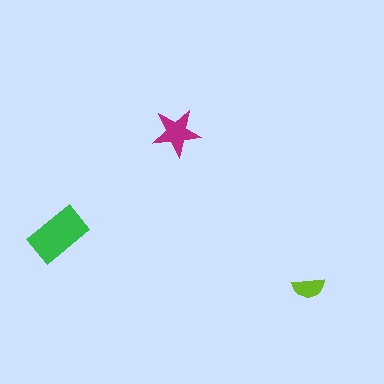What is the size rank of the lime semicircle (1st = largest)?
3rd.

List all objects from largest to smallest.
The green rectangle, the magenta star, the lime semicircle.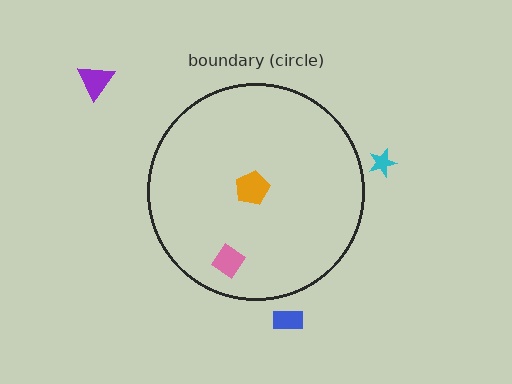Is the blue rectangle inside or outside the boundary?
Outside.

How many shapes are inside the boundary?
2 inside, 3 outside.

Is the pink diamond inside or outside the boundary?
Inside.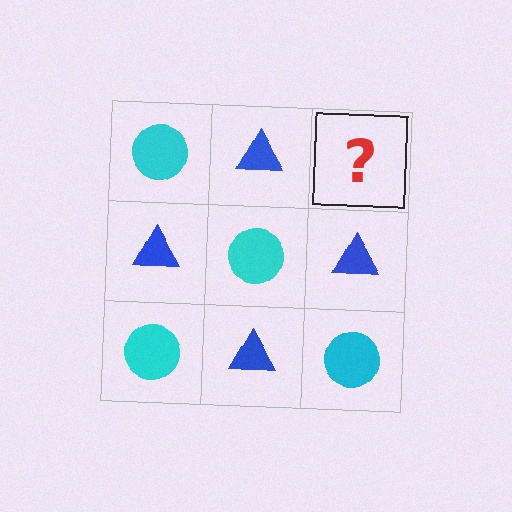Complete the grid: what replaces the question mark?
The question mark should be replaced with a cyan circle.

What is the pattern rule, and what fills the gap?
The rule is that it alternates cyan circle and blue triangle in a checkerboard pattern. The gap should be filled with a cyan circle.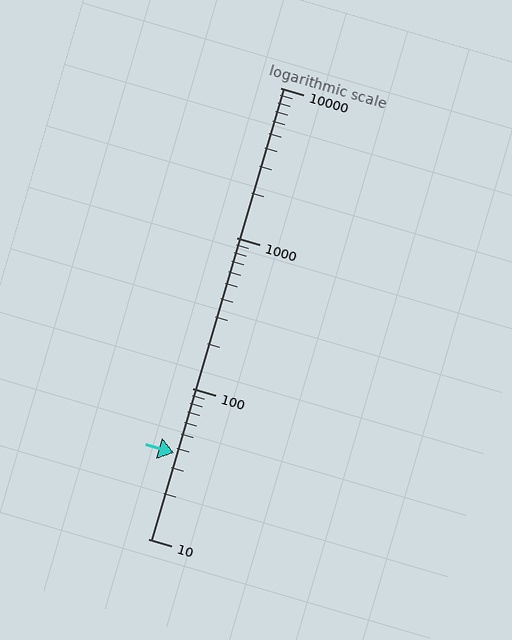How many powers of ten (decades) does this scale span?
The scale spans 3 decades, from 10 to 10000.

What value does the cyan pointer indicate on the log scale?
The pointer indicates approximately 37.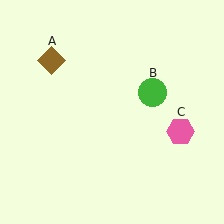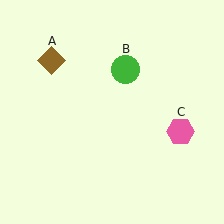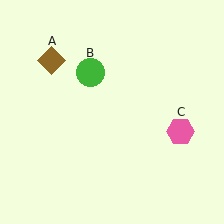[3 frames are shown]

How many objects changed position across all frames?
1 object changed position: green circle (object B).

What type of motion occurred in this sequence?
The green circle (object B) rotated counterclockwise around the center of the scene.